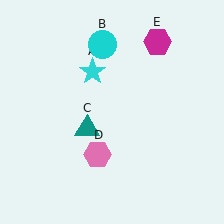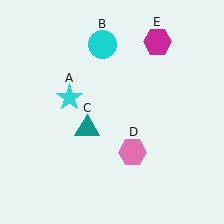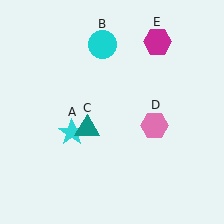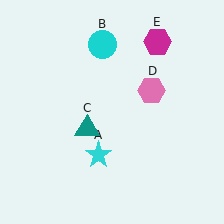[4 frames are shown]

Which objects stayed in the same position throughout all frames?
Cyan circle (object B) and teal triangle (object C) and magenta hexagon (object E) remained stationary.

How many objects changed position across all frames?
2 objects changed position: cyan star (object A), pink hexagon (object D).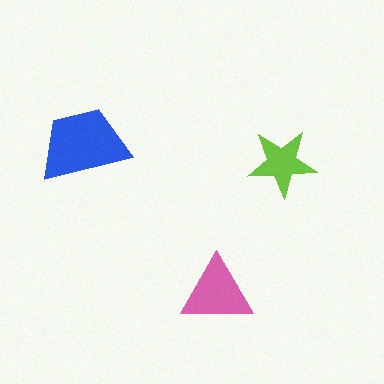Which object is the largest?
The blue trapezoid.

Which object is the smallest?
The lime star.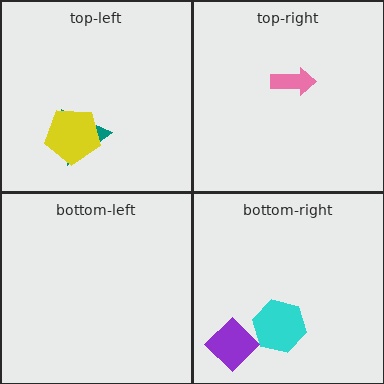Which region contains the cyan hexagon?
The bottom-right region.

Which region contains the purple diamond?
The bottom-right region.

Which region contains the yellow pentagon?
The top-left region.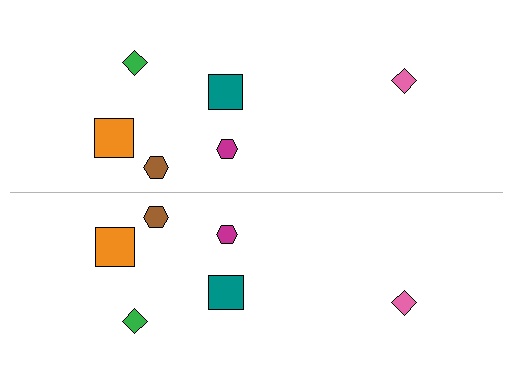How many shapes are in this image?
There are 12 shapes in this image.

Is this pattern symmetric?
Yes, this pattern has bilateral (reflection) symmetry.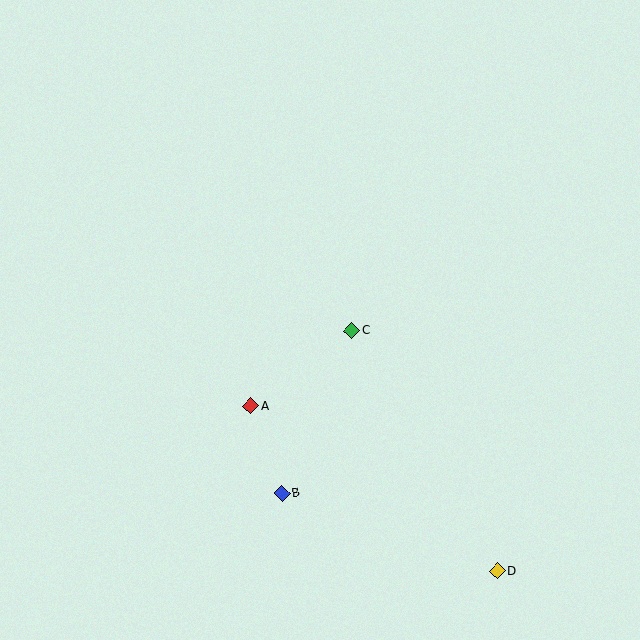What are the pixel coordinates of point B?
Point B is at (282, 493).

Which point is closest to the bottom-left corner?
Point B is closest to the bottom-left corner.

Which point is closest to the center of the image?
Point C at (352, 331) is closest to the center.